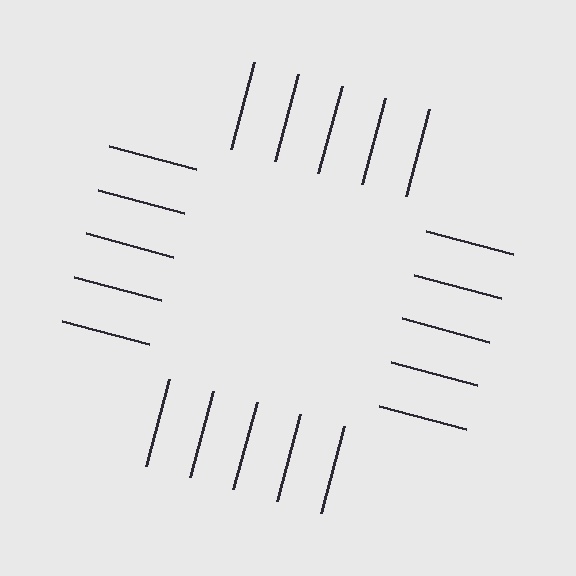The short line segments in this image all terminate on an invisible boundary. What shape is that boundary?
An illusory square — the line segments terminate on its edges but no continuous stroke is drawn.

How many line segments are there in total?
20 — 5 along each of the 4 edges.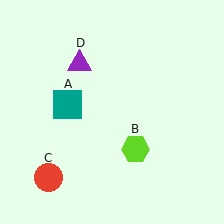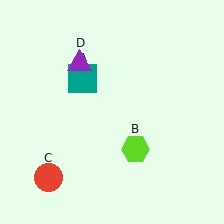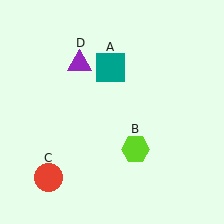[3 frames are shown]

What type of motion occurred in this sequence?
The teal square (object A) rotated clockwise around the center of the scene.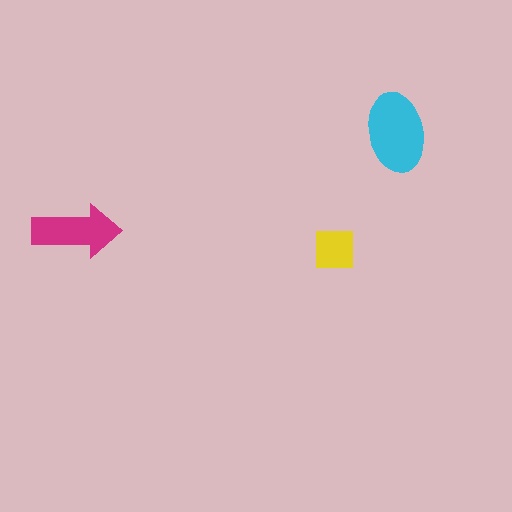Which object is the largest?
The cyan ellipse.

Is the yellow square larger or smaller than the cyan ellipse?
Smaller.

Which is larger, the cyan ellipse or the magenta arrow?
The cyan ellipse.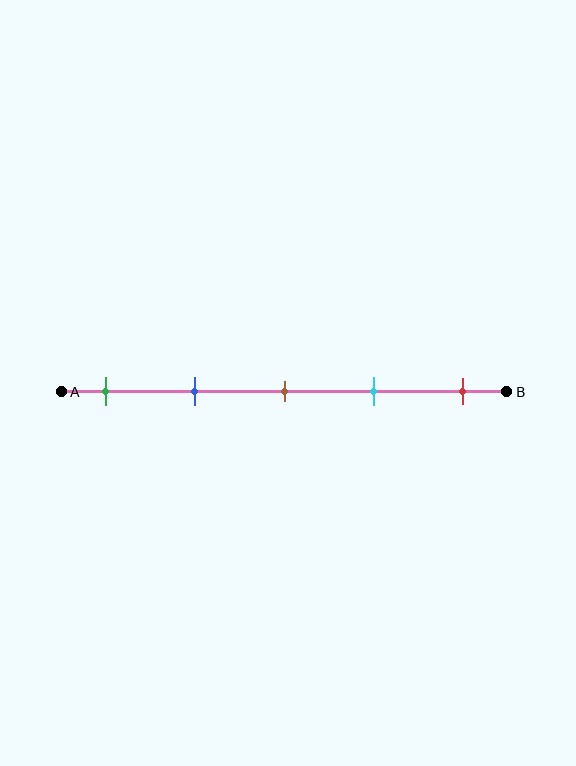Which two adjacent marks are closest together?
The brown and cyan marks are the closest adjacent pair.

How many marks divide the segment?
There are 5 marks dividing the segment.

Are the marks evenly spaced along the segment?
Yes, the marks are approximately evenly spaced.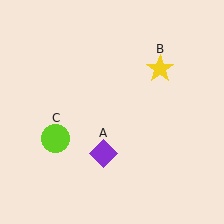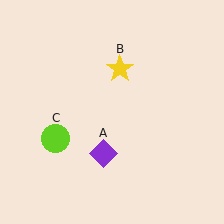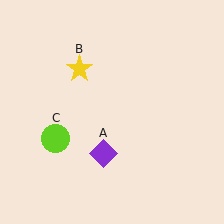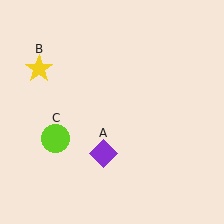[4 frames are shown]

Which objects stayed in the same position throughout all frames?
Purple diamond (object A) and lime circle (object C) remained stationary.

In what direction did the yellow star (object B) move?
The yellow star (object B) moved left.